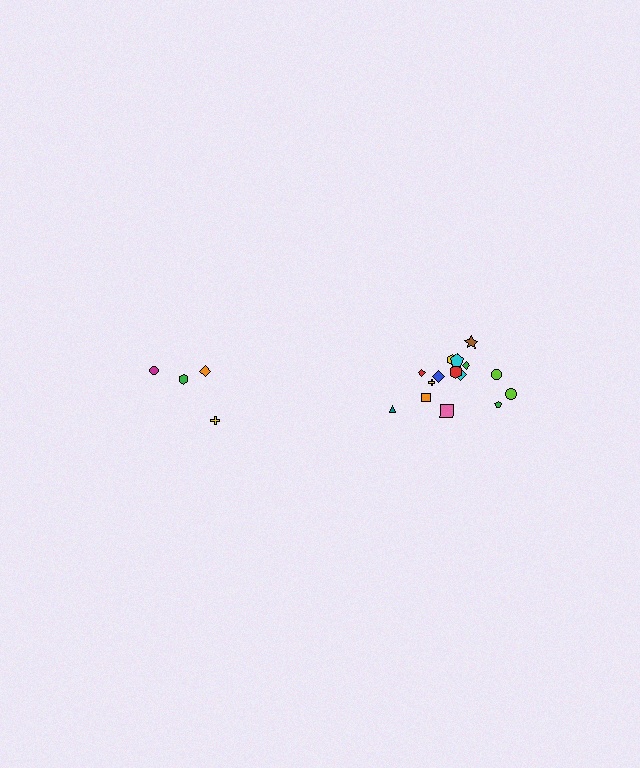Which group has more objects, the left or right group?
The right group.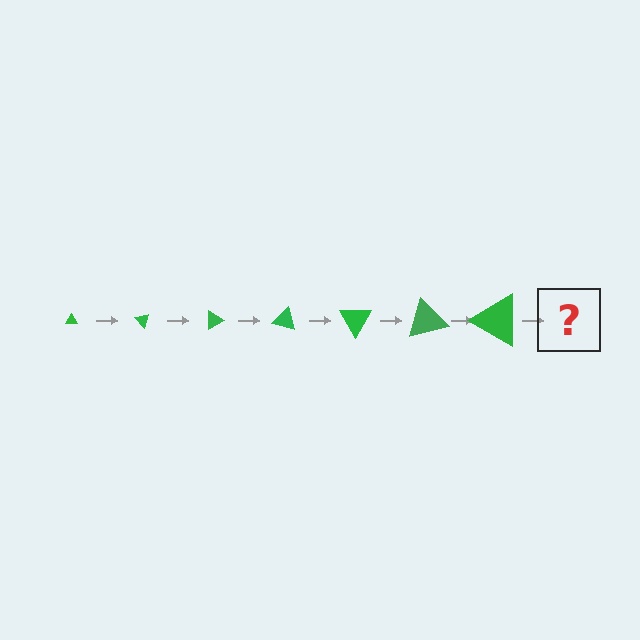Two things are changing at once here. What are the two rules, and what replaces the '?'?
The two rules are that the triangle grows larger each step and it rotates 45 degrees each step. The '?' should be a triangle, larger than the previous one and rotated 315 degrees from the start.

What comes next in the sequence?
The next element should be a triangle, larger than the previous one and rotated 315 degrees from the start.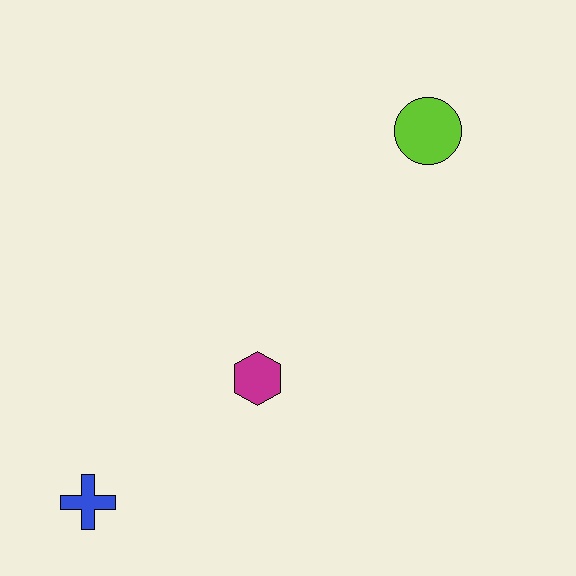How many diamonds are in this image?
There are no diamonds.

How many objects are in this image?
There are 3 objects.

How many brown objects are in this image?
There are no brown objects.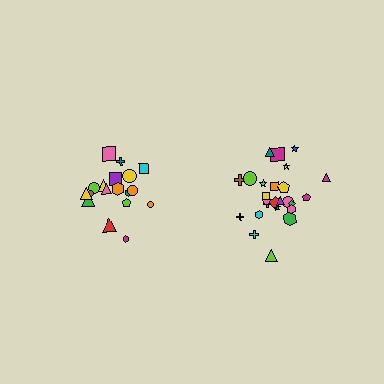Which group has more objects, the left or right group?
The right group.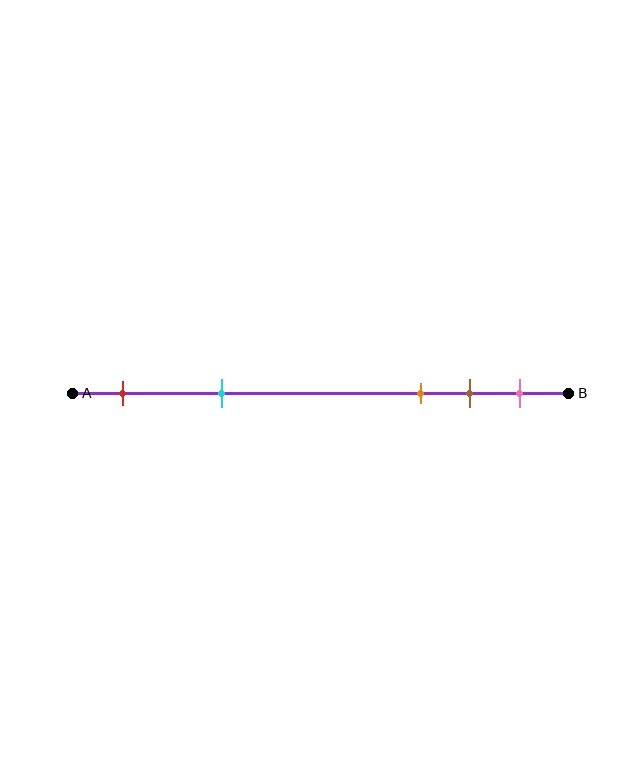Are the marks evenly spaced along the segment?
No, the marks are not evenly spaced.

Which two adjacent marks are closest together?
The brown and pink marks are the closest adjacent pair.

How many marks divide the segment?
There are 5 marks dividing the segment.